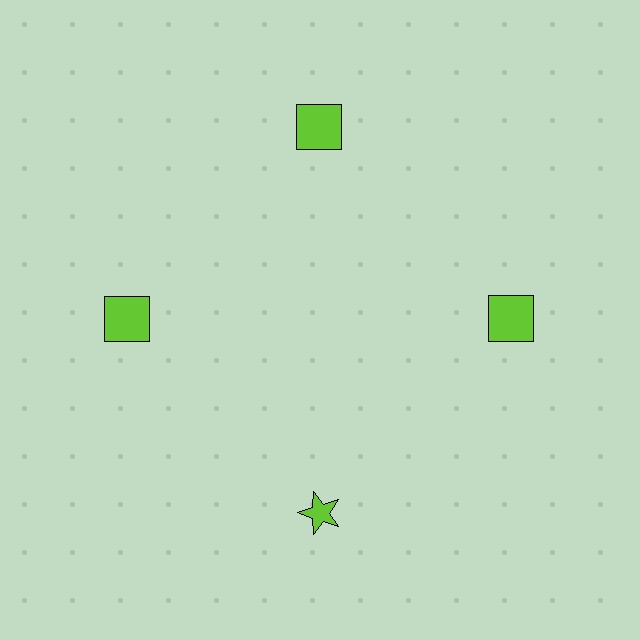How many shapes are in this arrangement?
There are 4 shapes arranged in a ring pattern.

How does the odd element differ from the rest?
It has a different shape: star instead of square.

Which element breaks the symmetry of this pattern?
The lime star at roughly the 6 o'clock position breaks the symmetry. All other shapes are lime squares.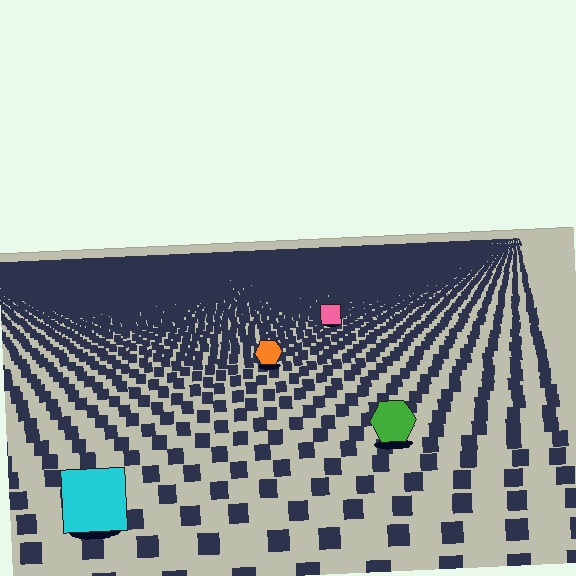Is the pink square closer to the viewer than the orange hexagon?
No. The orange hexagon is closer — you can tell from the texture gradient: the ground texture is coarser near it.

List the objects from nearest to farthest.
From nearest to farthest: the cyan square, the green hexagon, the orange hexagon, the pink square.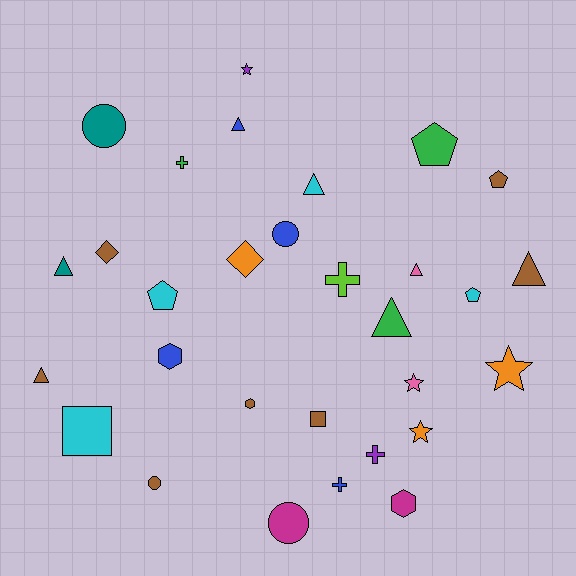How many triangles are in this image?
There are 7 triangles.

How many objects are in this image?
There are 30 objects.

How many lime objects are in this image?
There is 1 lime object.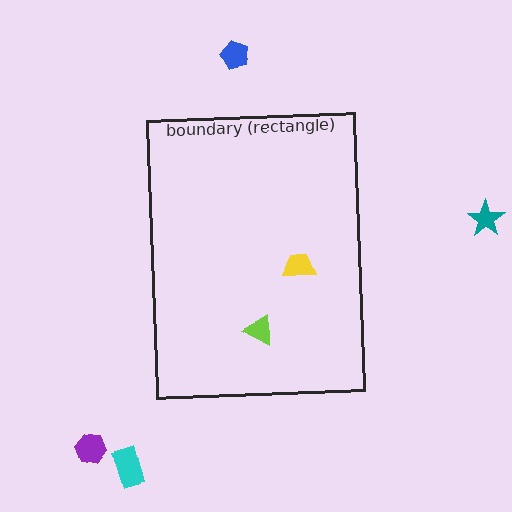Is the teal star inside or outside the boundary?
Outside.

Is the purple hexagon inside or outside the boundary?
Outside.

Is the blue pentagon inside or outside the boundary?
Outside.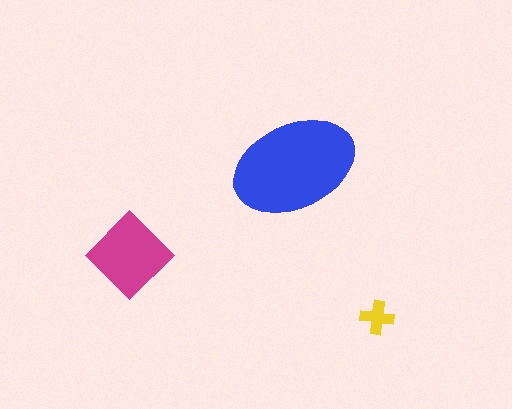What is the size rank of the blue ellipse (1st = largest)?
1st.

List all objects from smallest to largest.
The yellow cross, the magenta diamond, the blue ellipse.